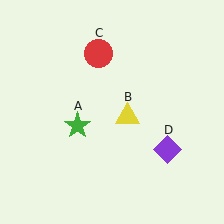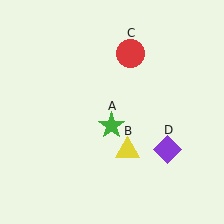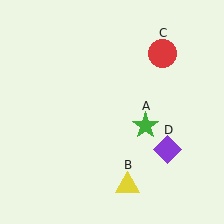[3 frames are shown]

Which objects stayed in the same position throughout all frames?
Purple diamond (object D) remained stationary.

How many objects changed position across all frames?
3 objects changed position: green star (object A), yellow triangle (object B), red circle (object C).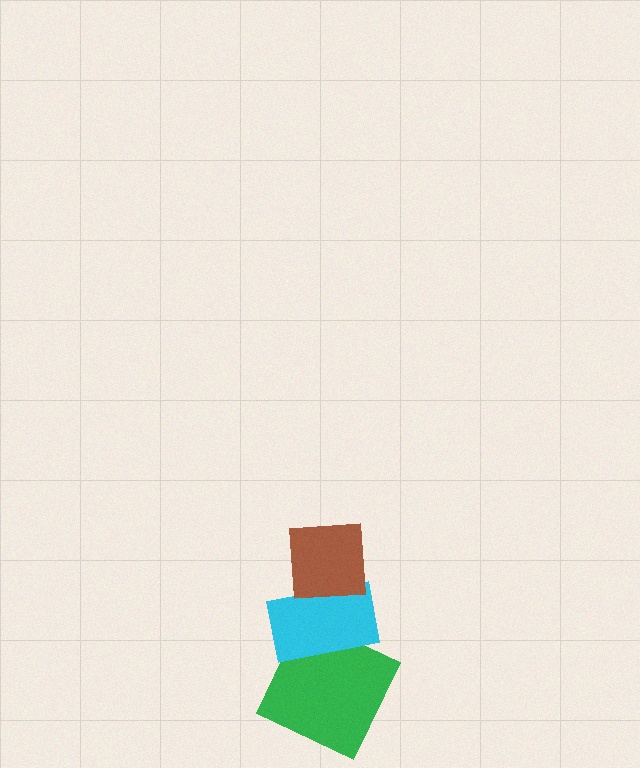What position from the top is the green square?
The green square is 3rd from the top.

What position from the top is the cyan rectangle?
The cyan rectangle is 2nd from the top.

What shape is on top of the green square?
The cyan rectangle is on top of the green square.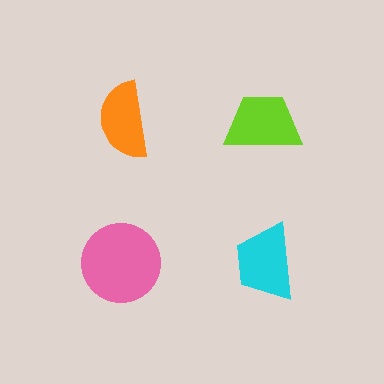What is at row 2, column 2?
A cyan trapezoid.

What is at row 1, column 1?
An orange semicircle.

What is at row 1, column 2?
A lime trapezoid.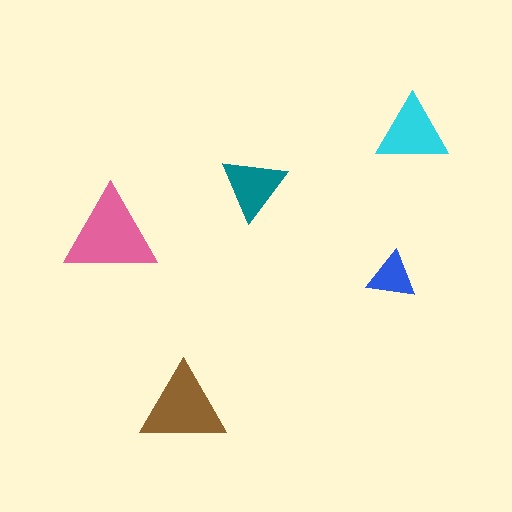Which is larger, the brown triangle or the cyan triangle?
The brown one.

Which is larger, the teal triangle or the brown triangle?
The brown one.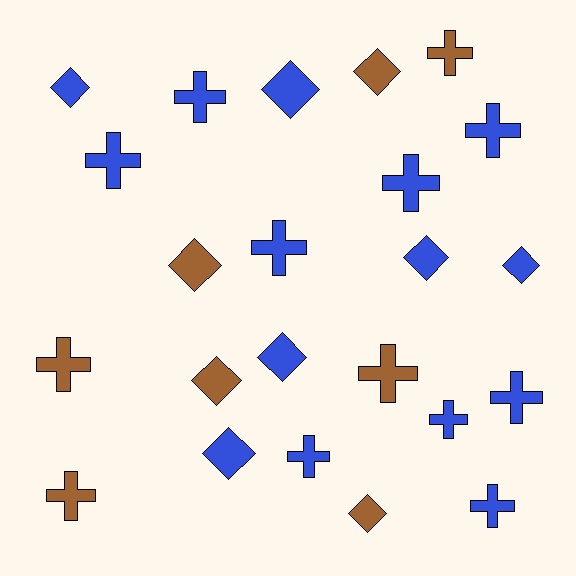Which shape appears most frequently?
Cross, with 13 objects.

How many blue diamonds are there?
There are 6 blue diamonds.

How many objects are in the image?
There are 23 objects.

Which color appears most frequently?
Blue, with 15 objects.